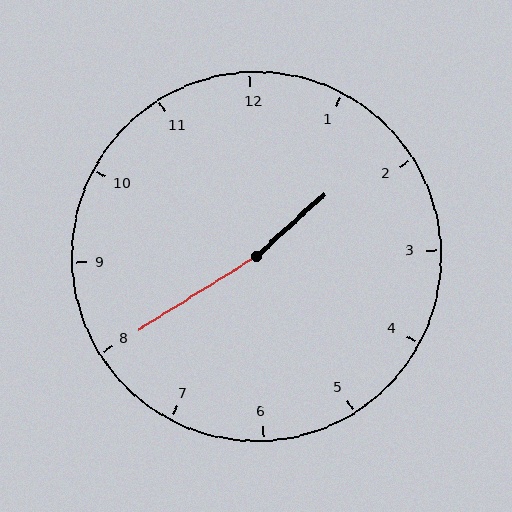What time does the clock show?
1:40.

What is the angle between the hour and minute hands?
Approximately 170 degrees.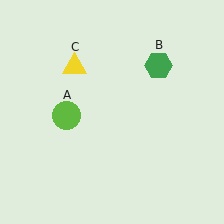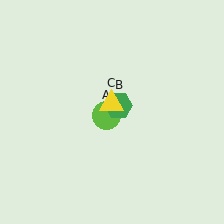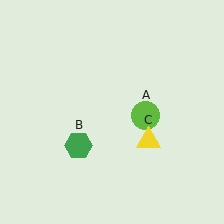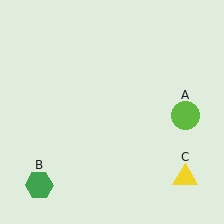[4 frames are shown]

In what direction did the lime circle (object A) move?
The lime circle (object A) moved right.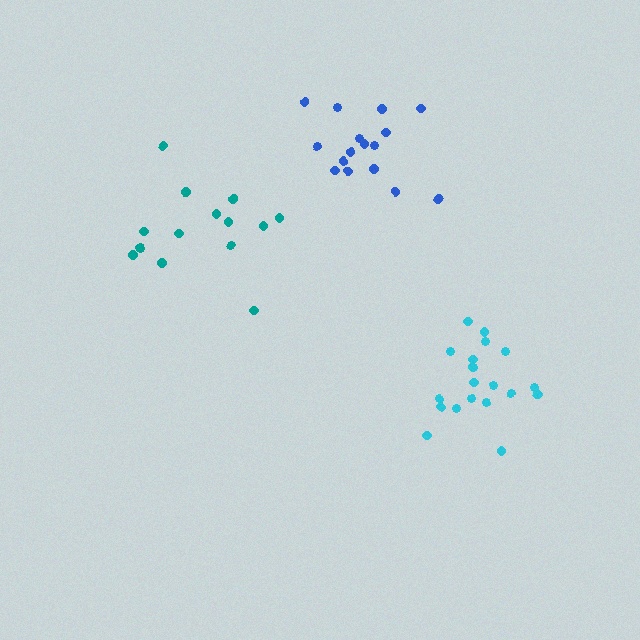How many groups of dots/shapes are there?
There are 3 groups.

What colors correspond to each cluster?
The clusters are colored: cyan, teal, blue.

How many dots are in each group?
Group 1: 20 dots, Group 2: 15 dots, Group 3: 16 dots (51 total).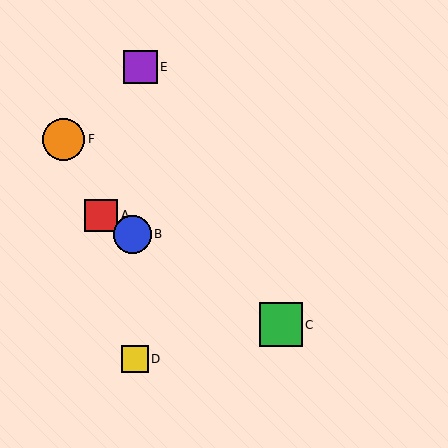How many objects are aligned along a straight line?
3 objects (A, B, C) are aligned along a straight line.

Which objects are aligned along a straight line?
Objects A, B, C are aligned along a straight line.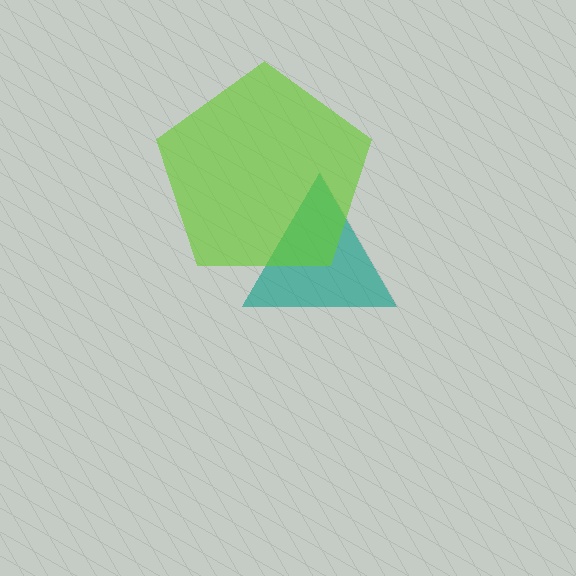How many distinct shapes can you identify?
There are 2 distinct shapes: a teal triangle, a lime pentagon.